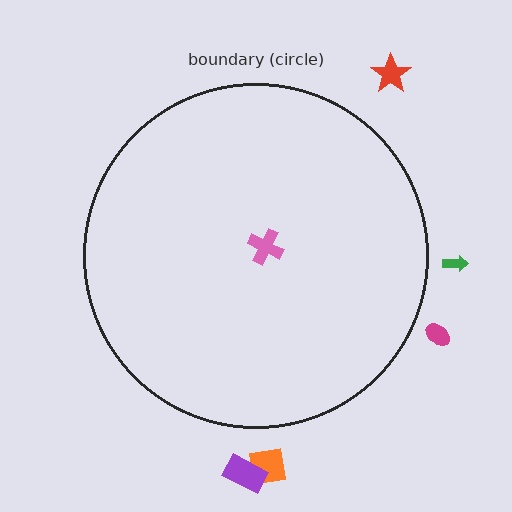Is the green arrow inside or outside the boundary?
Outside.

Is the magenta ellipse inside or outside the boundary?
Outside.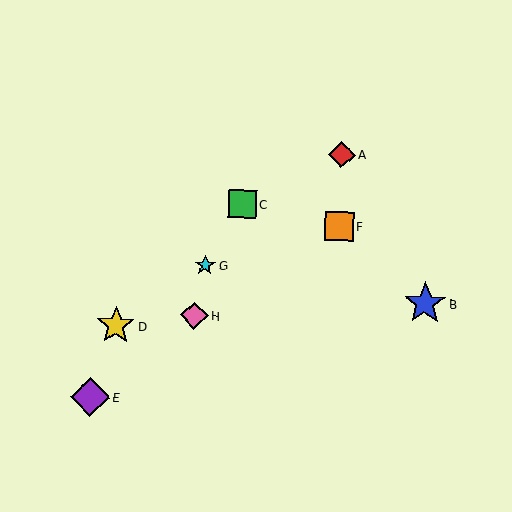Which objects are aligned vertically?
Objects A, F are aligned vertically.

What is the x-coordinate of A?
Object A is at x≈342.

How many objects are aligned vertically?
2 objects (A, F) are aligned vertically.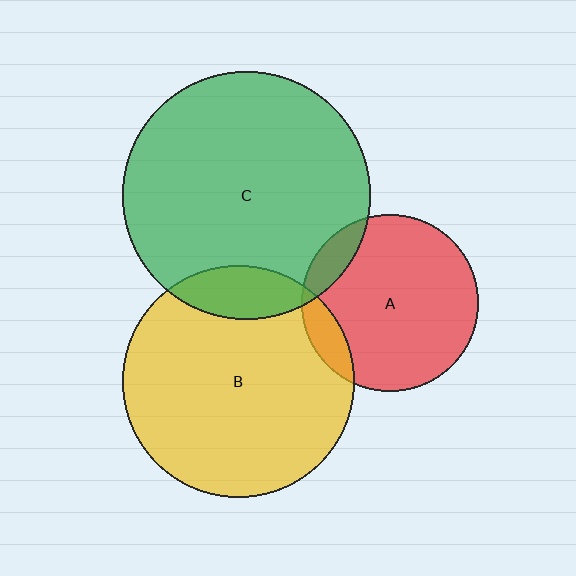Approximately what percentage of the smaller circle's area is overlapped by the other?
Approximately 10%.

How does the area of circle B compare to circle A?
Approximately 1.7 times.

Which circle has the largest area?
Circle C (green).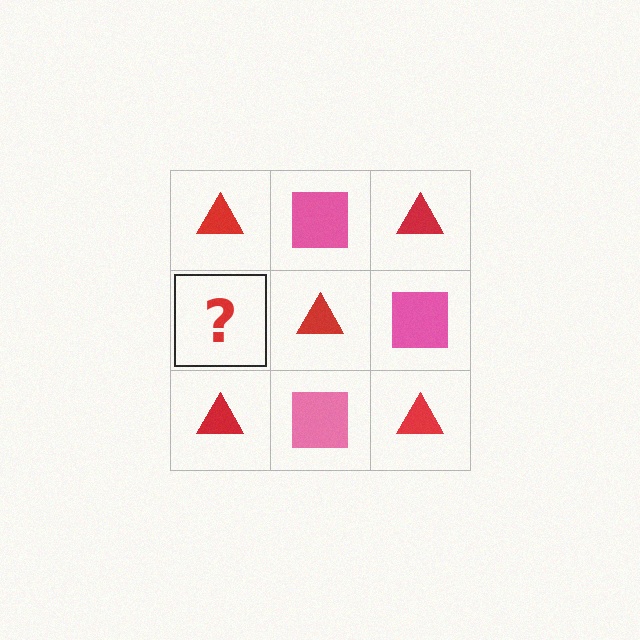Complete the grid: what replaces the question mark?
The question mark should be replaced with a pink square.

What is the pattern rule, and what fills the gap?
The rule is that it alternates red triangle and pink square in a checkerboard pattern. The gap should be filled with a pink square.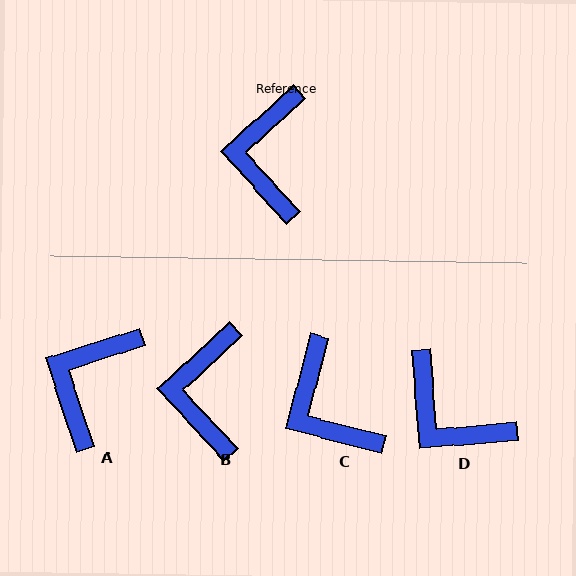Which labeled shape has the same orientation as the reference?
B.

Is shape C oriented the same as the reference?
No, it is off by about 33 degrees.